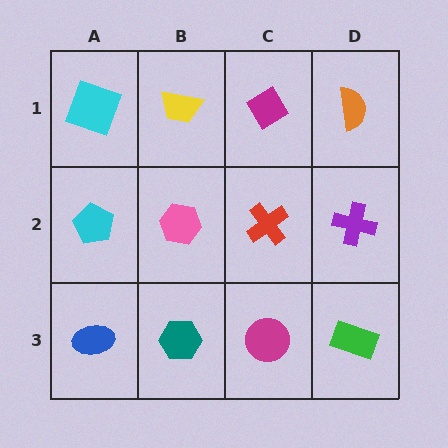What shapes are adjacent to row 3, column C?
A red cross (row 2, column C), a teal hexagon (row 3, column B), a green rectangle (row 3, column D).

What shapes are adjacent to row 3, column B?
A pink hexagon (row 2, column B), a blue ellipse (row 3, column A), a magenta circle (row 3, column C).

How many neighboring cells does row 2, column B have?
4.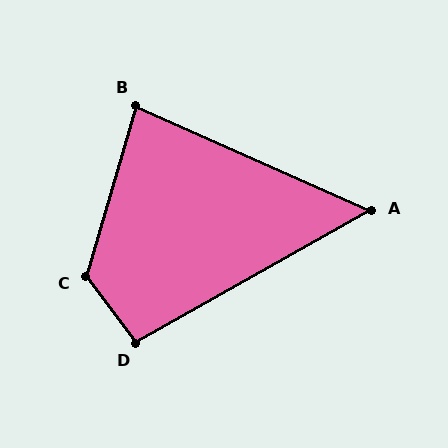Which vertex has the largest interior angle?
C, at approximately 127 degrees.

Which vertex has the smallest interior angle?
A, at approximately 53 degrees.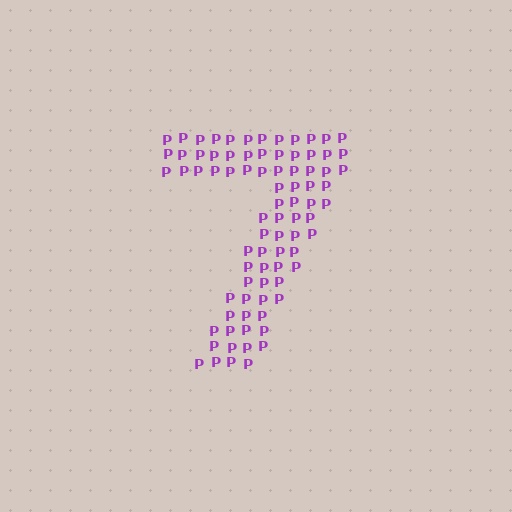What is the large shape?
The large shape is the digit 7.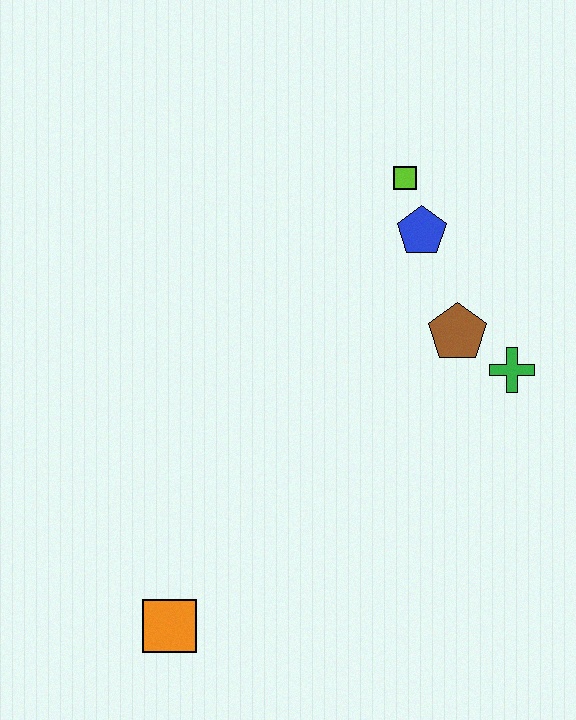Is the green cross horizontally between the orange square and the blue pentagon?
No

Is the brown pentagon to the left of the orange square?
No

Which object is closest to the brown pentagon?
The green cross is closest to the brown pentagon.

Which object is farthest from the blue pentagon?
The orange square is farthest from the blue pentagon.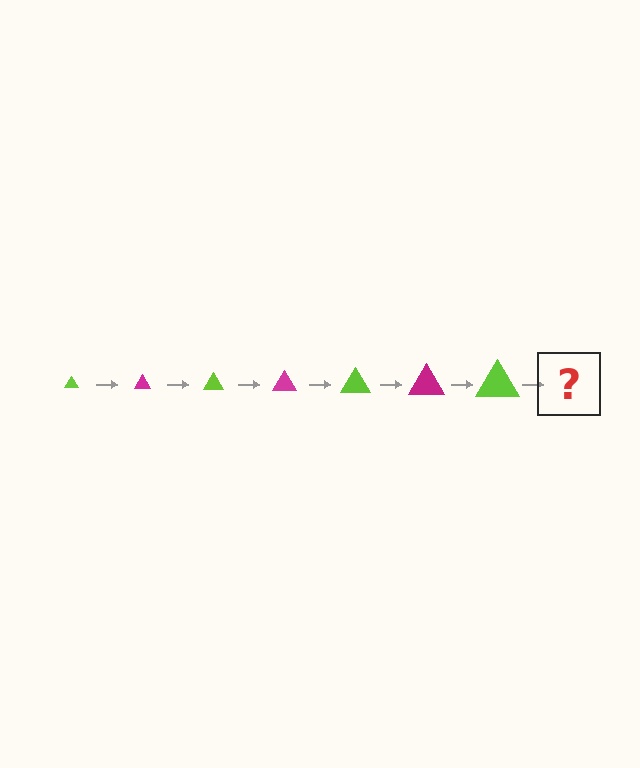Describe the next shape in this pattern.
It should be a magenta triangle, larger than the previous one.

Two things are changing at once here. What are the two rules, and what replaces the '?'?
The two rules are that the triangle grows larger each step and the color cycles through lime and magenta. The '?' should be a magenta triangle, larger than the previous one.